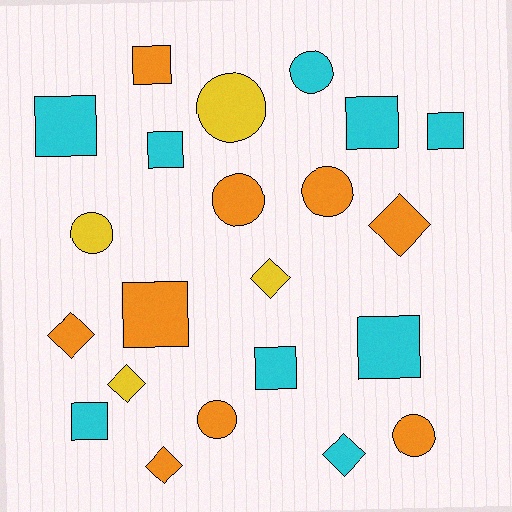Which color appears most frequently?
Cyan, with 9 objects.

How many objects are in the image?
There are 22 objects.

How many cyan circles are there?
There is 1 cyan circle.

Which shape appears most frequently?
Square, with 9 objects.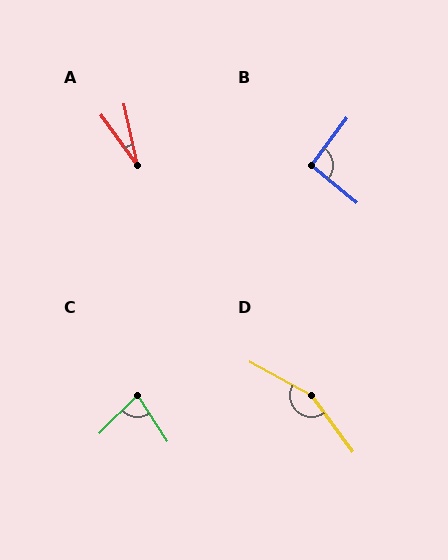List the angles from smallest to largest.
A (24°), C (79°), B (93°), D (154°).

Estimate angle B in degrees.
Approximately 93 degrees.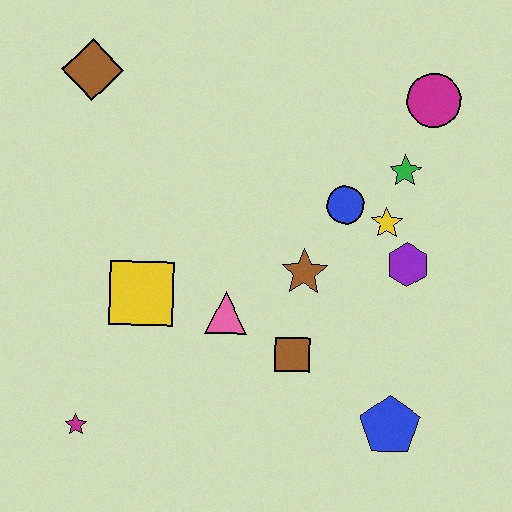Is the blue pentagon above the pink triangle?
No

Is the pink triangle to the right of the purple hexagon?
No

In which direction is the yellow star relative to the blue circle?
The yellow star is to the right of the blue circle.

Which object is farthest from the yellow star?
The magenta star is farthest from the yellow star.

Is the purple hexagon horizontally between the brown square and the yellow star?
No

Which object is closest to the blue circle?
The yellow star is closest to the blue circle.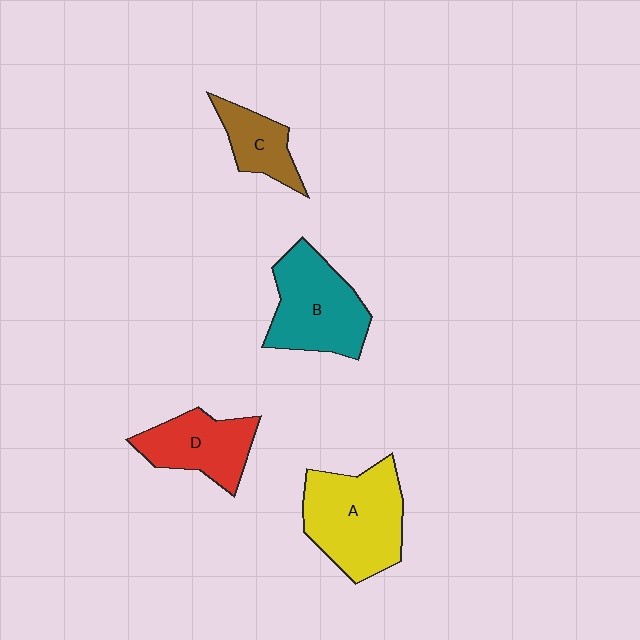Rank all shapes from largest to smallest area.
From largest to smallest: A (yellow), B (teal), D (red), C (brown).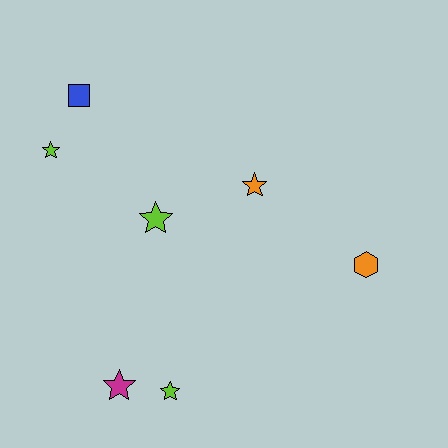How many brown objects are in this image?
There are no brown objects.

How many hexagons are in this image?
There is 1 hexagon.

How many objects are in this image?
There are 7 objects.